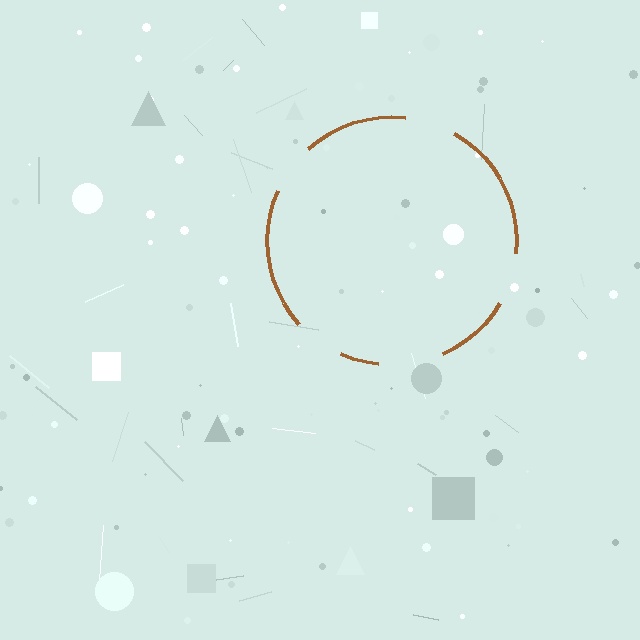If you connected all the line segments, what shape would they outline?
They would outline a circle.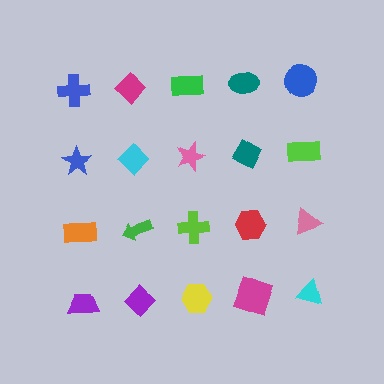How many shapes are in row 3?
5 shapes.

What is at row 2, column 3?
A pink star.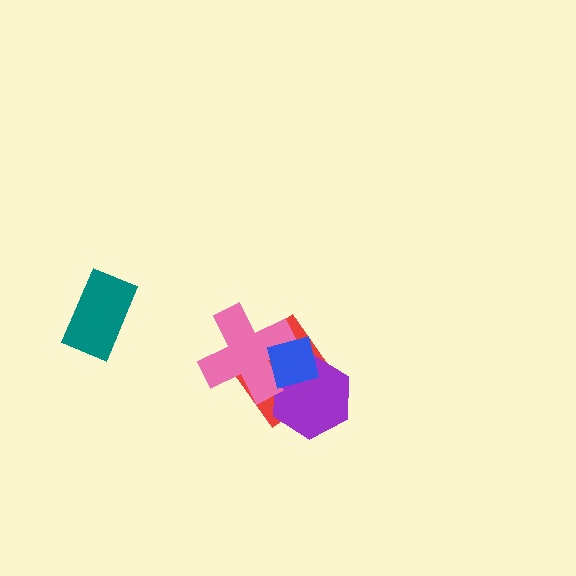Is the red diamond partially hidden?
Yes, it is partially covered by another shape.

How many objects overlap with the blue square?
3 objects overlap with the blue square.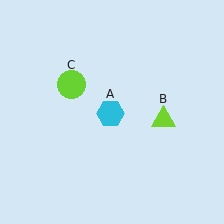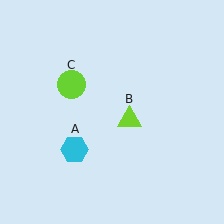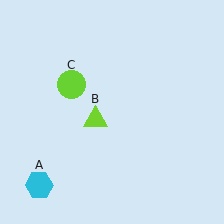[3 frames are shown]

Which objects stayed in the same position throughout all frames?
Lime circle (object C) remained stationary.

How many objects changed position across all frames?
2 objects changed position: cyan hexagon (object A), lime triangle (object B).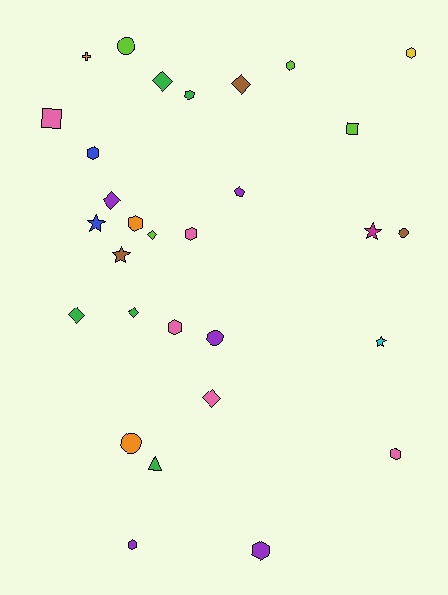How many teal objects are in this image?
There are no teal objects.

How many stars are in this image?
There are 4 stars.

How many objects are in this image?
There are 30 objects.